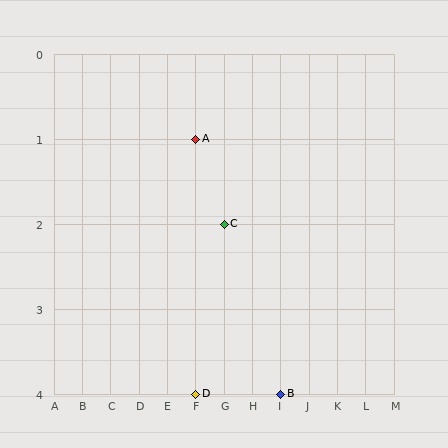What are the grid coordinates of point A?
Point A is at grid coordinates (F, 1).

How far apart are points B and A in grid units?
Points B and A are 3 columns and 3 rows apart (about 4.2 grid units diagonally).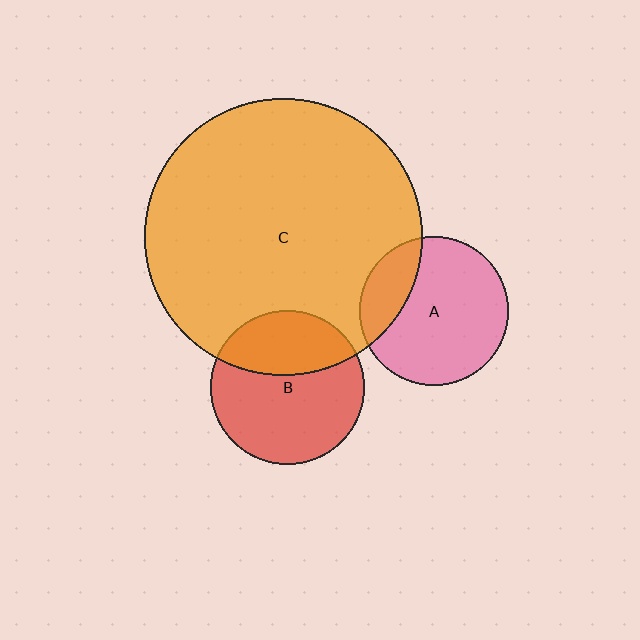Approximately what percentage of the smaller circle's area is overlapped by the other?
Approximately 20%.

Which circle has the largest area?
Circle C (orange).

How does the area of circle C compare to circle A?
Approximately 3.5 times.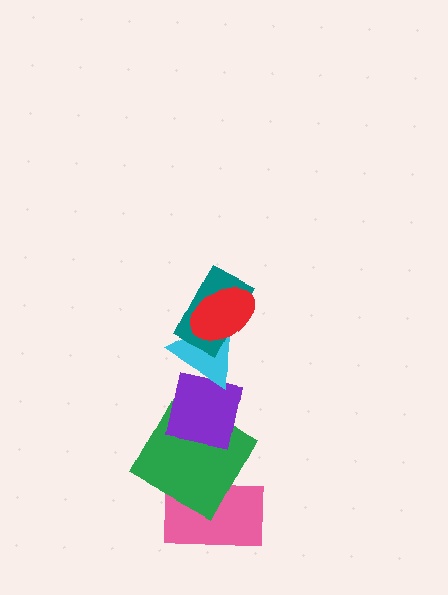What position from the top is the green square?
The green square is 5th from the top.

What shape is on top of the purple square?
The cyan triangle is on top of the purple square.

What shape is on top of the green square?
The purple square is on top of the green square.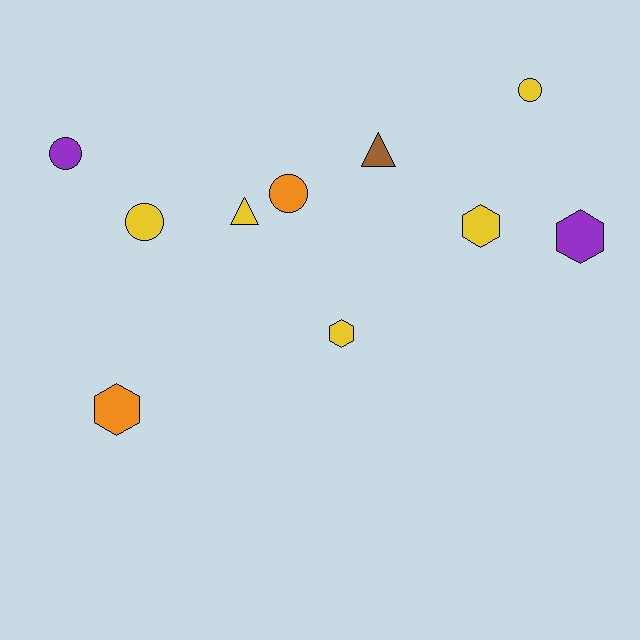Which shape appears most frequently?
Hexagon, with 4 objects.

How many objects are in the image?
There are 10 objects.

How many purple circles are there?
There is 1 purple circle.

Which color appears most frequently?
Yellow, with 5 objects.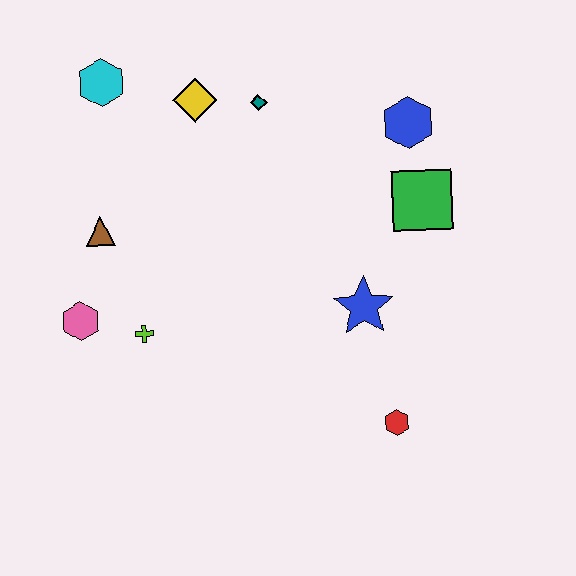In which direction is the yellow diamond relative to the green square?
The yellow diamond is to the left of the green square.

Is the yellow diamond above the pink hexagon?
Yes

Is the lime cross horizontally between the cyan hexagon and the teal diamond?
Yes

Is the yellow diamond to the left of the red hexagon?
Yes